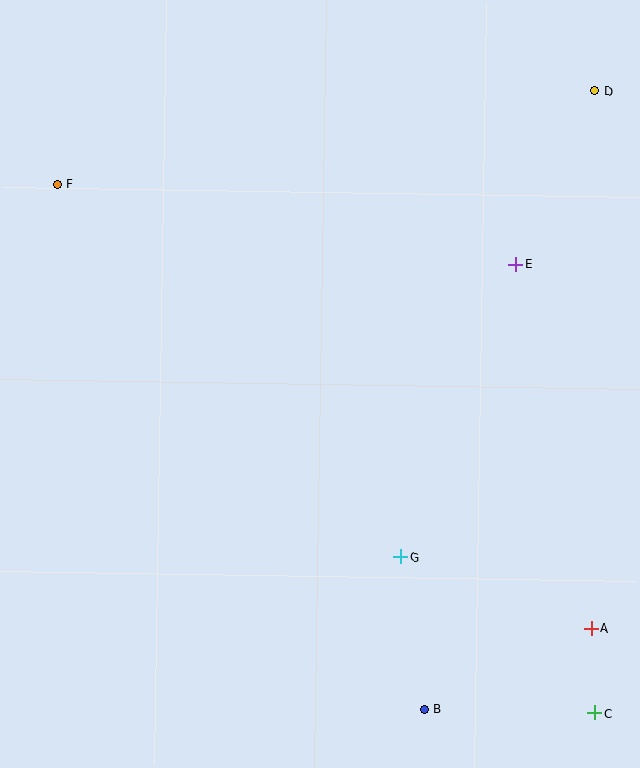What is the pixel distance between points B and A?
The distance between B and A is 186 pixels.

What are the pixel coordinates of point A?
Point A is at (591, 629).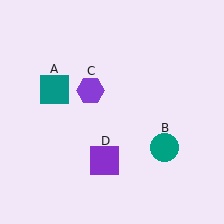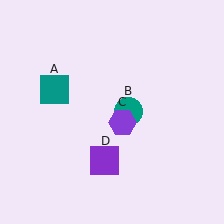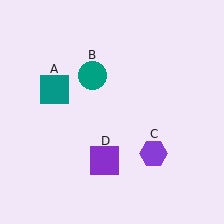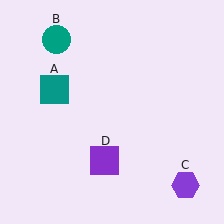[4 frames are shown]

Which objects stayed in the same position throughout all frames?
Teal square (object A) and purple square (object D) remained stationary.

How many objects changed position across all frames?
2 objects changed position: teal circle (object B), purple hexagon (object C).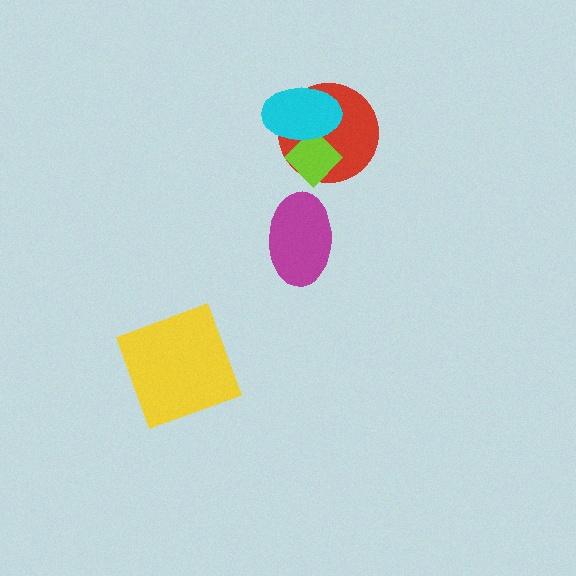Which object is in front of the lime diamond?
The cyan ellipse is in front of the lime diamond.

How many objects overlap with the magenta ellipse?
0 objects overlap with the magenta ellipse.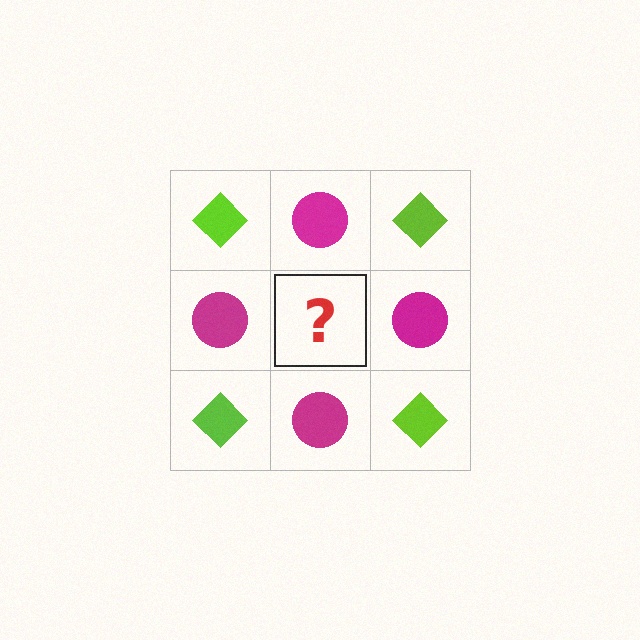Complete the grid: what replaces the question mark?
The question mark should be replaced with a lime diamond.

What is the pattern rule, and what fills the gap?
The rule is that it alternates lime diamond and magenta circle in a checkerboard pattern. The gap should be filled with a lime diamond.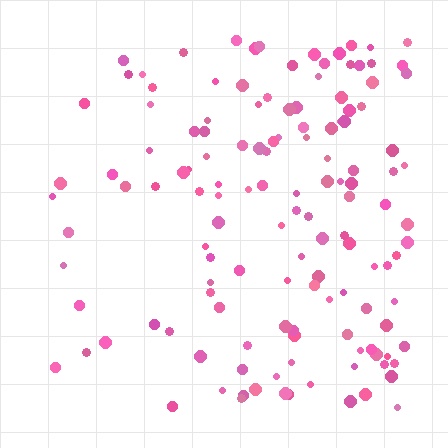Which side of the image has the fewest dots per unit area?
The left.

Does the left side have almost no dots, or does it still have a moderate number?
Still a moderate number, just noticeably fewer than the right.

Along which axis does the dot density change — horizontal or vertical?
Horizontal.